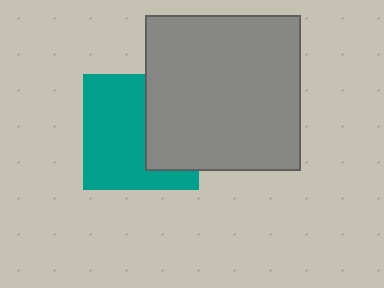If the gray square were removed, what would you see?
You would see the complete teal square.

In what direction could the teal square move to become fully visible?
The teal square could move left. That would shift it out from behind the gray square entirely.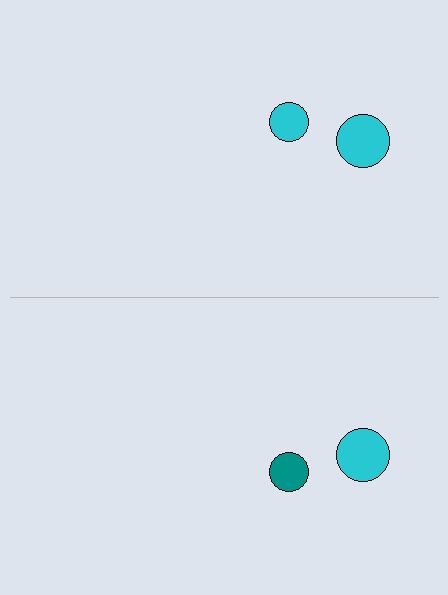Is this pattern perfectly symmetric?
No, the pattern is not perfectly symmetric. The teal circle on the bottom side breaks the symmetry — its mirror counterpart is cyan.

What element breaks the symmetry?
The teal circle on the bottom side breaks the symmetry — its mirror counterpart is cyan.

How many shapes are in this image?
There are 4 shapes in this image.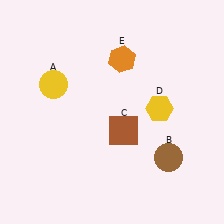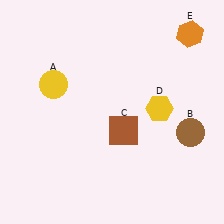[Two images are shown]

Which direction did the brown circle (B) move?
The brown circle (B) moved up.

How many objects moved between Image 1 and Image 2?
2 objects moved between the two images.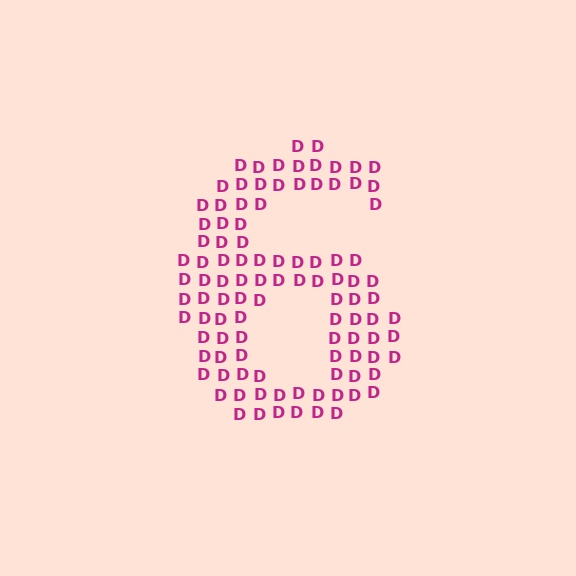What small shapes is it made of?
It is made of small letter D's.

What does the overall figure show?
The overall figure shows the digit 6.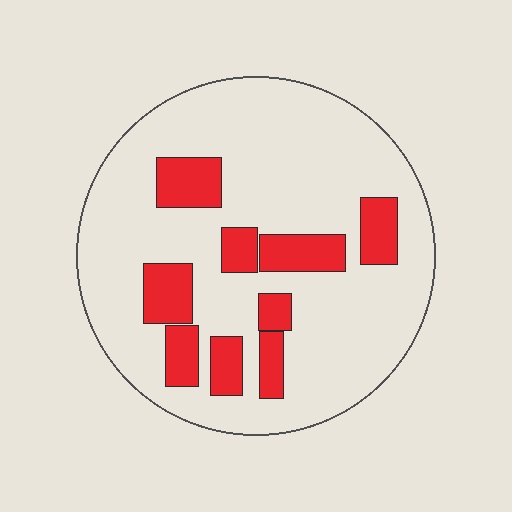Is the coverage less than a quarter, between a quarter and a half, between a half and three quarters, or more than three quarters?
Less than a quarter.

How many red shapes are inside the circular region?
9.